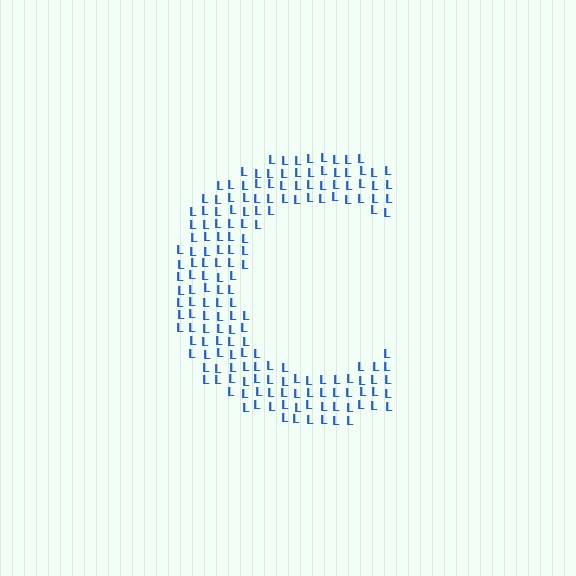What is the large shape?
The large shape is the letter C.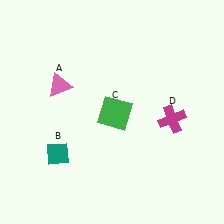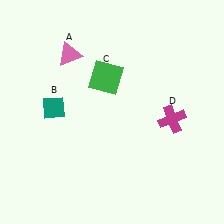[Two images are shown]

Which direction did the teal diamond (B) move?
The teal diamond (B) moved up.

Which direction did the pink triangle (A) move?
The pink triangle (A) moved up.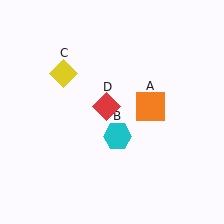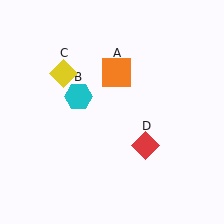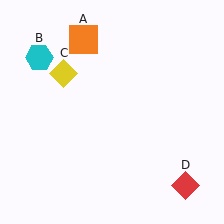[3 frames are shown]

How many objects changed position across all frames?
3 objects changed position: orange square (object A), cyan hexagon (object B), red diamond (object D).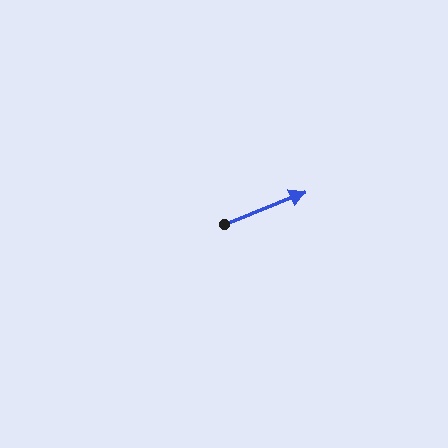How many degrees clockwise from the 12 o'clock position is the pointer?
Approximately 69 degrees.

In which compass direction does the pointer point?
East.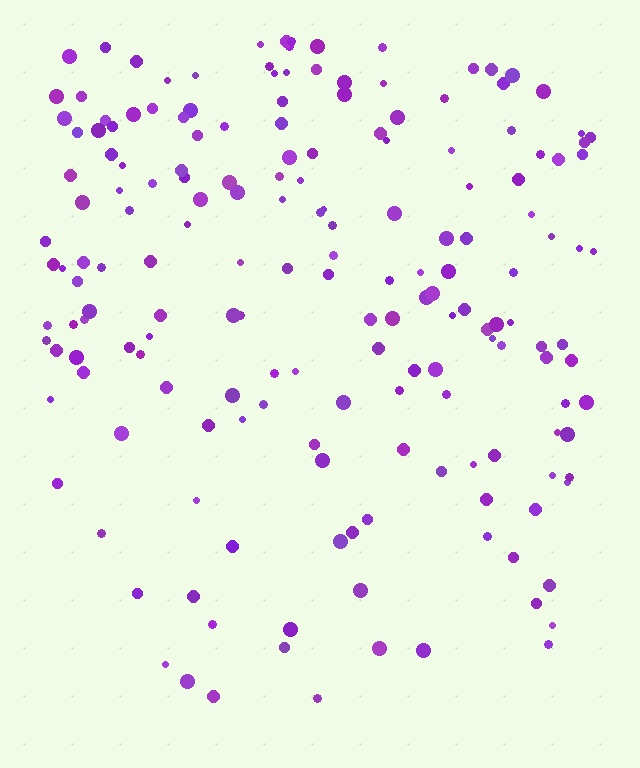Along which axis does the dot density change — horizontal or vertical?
Vertical.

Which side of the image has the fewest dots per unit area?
The bottom.